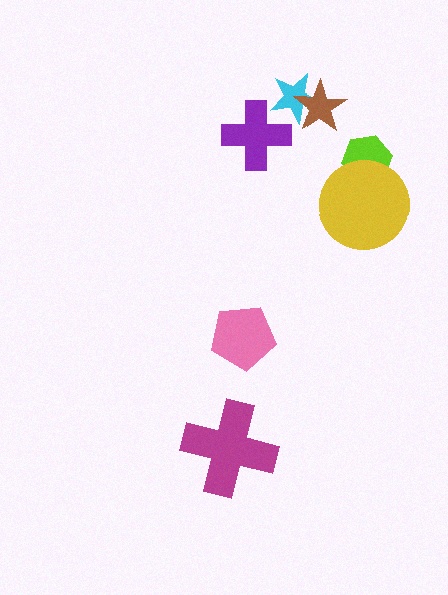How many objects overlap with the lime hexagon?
1 object overlaps with the lime hexagon.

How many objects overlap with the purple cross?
1 object overlaps with the purple cross.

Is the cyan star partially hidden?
Yes, it is partially covered by another shape.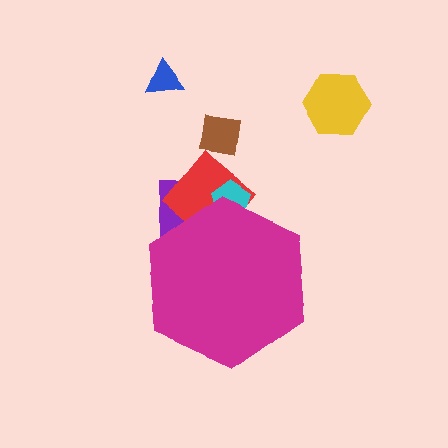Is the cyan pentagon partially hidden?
Yes, the cyan pentagon is partially hidden behind the magenta hexagon.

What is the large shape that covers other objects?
A magenta hexagon.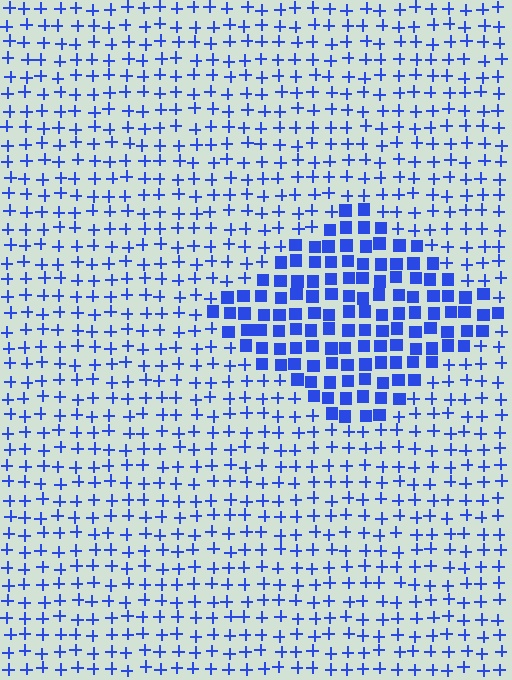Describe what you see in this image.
The image is filled with small blue elements arranged in a uniform grid. A diamond-shaped region contains squares, while the surrounding area contains plus signs. The boundary is defined purely by the change in element shape.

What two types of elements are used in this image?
The image uses squares inside the diamond region and plus signs outside it.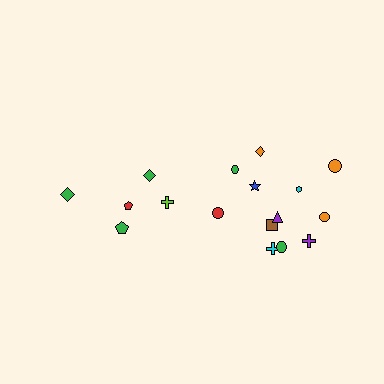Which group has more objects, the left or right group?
The right group.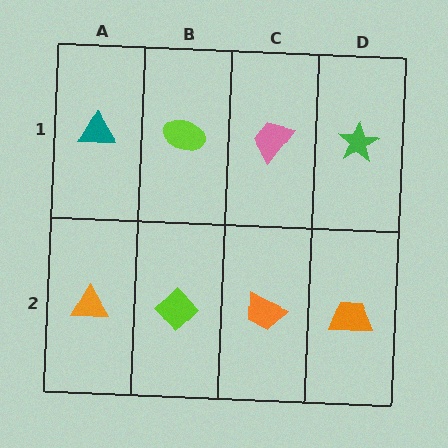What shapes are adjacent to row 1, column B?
A lime diamond (row 2, column B), a teal triangle (row 1, column A), a pink trapezoid (row 1, column C).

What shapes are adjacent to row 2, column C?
A pink trapezoid (row 1, column C), a lime diamond (row 2, column B), an orange trapezoid (row 2, column D).